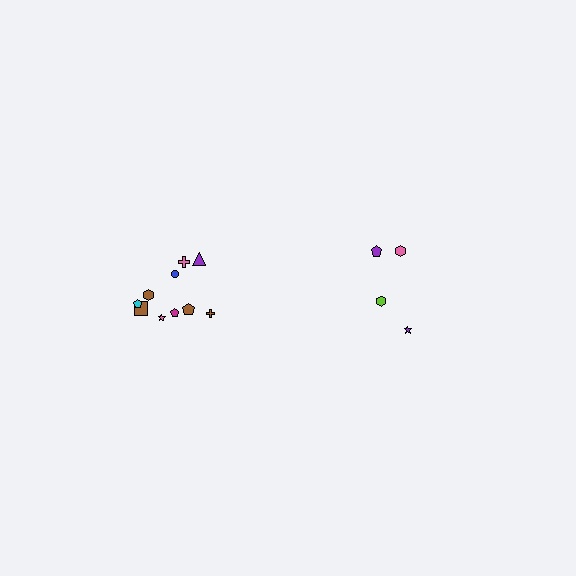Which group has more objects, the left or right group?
The left group.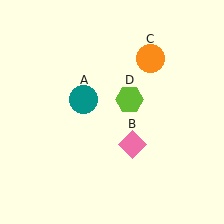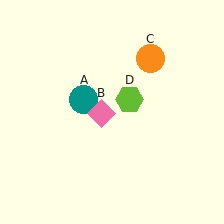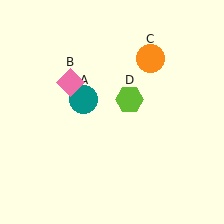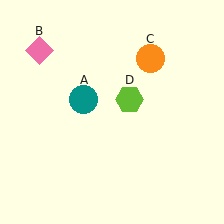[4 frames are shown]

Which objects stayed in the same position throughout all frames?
Teal circle (object A) and orange circle (object C) and lime hexagon (object D) remained stationary.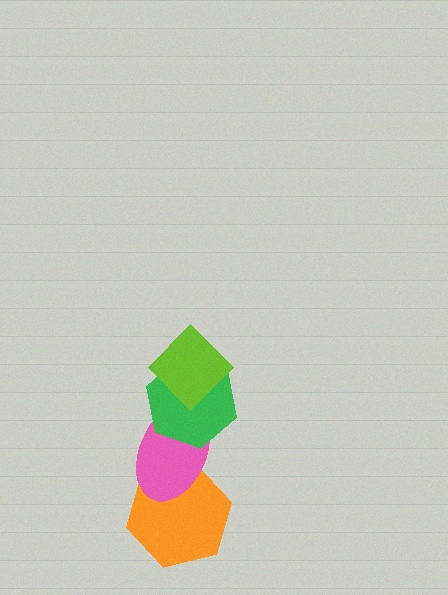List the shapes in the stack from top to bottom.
From top to bottom: the lime diamond, the green hexagon, the pink ellipse, the orange hexagon.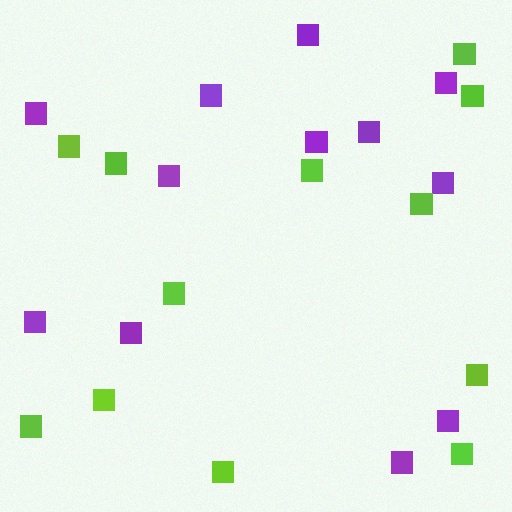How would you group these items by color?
There are 2 groups: one group of purple squares (12) and one group of lime squares (12).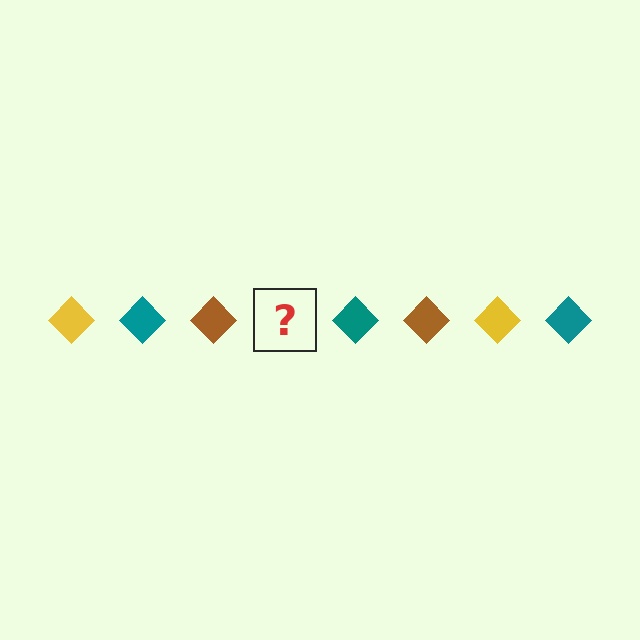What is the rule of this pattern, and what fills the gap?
The rule is that the pattern cycles through yellow, teal, brown diamonds. The gap should be filled with a yellow diamond.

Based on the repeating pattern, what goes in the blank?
The blank should be a yellow diamond.